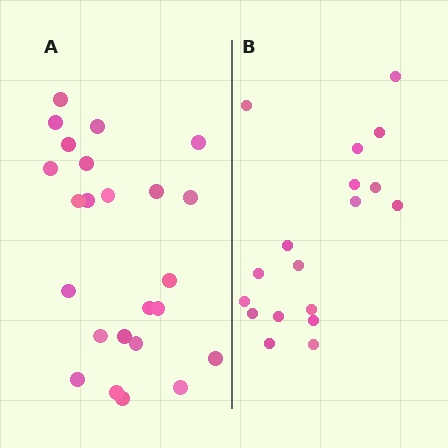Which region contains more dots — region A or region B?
Region A (the left region) has more dots.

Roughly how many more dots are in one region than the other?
Region A has about 6 more dots than region B.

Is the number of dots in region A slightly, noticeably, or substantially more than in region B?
Region A has noticeably more, but not dramatically so. The ratio is roughly 1.3 to 1.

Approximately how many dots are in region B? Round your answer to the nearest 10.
About 20 dots. (The exact count is 18, which rounds to 20.)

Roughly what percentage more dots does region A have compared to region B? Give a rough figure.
About 35% more.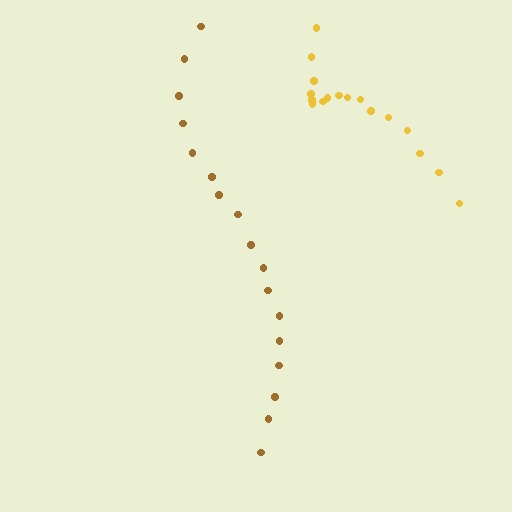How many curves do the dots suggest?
There are 2 distinct paths.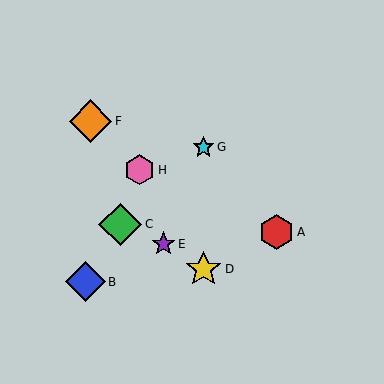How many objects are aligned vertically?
2 objects (D, G) are aligned vertically.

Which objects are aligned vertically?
Objects D, G are aligned vertically.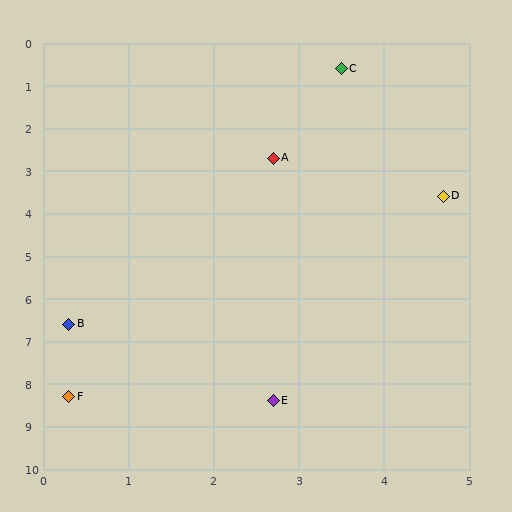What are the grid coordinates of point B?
Point B is at approximately (0.3, 6.6).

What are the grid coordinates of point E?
Point E is at approximately (2.7, 8.4).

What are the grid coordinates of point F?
Point F is at approximately (0.3, 8.3).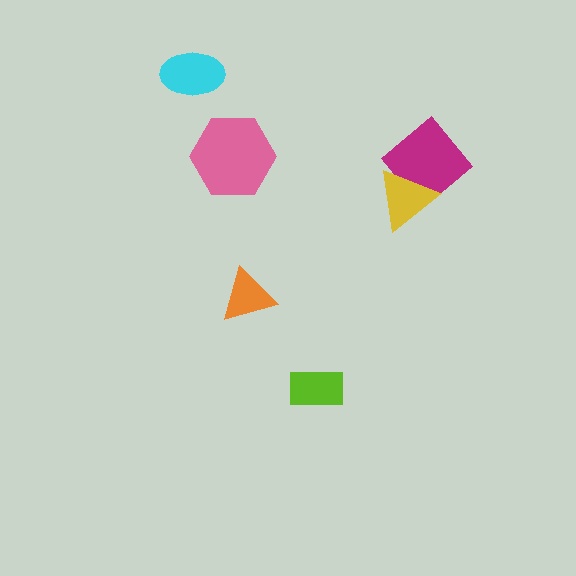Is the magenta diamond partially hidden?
Yes, it is partially covered by another shape.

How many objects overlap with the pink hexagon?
0 objects overlap with the pink hexagon.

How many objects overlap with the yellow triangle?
1 object overlaps with the yellow triangle.